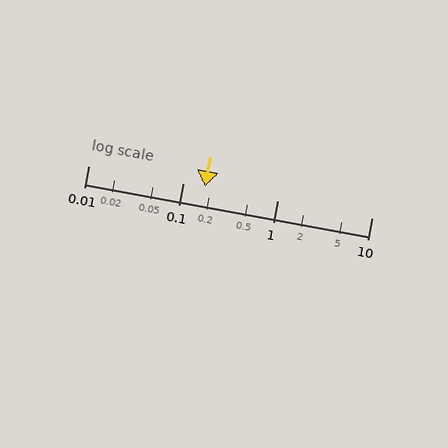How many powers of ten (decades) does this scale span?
The scale spans 3 decades, from 0.01 to 10.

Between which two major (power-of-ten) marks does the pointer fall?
The pointer is between 0.1 and 1.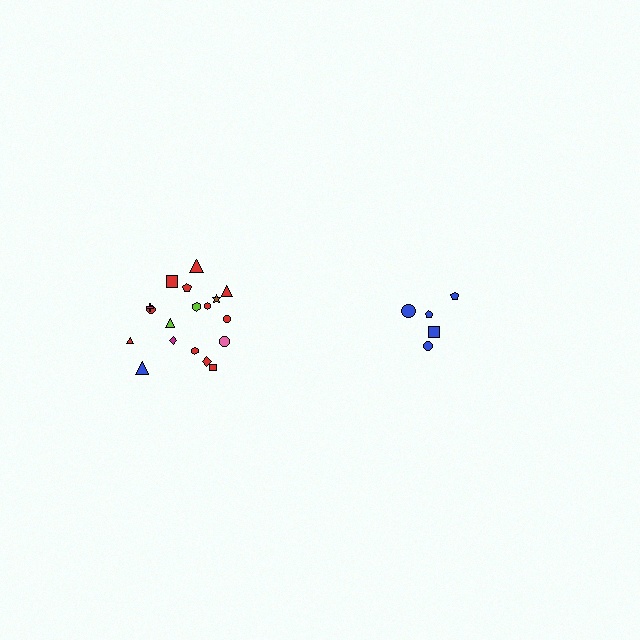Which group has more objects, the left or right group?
The left group.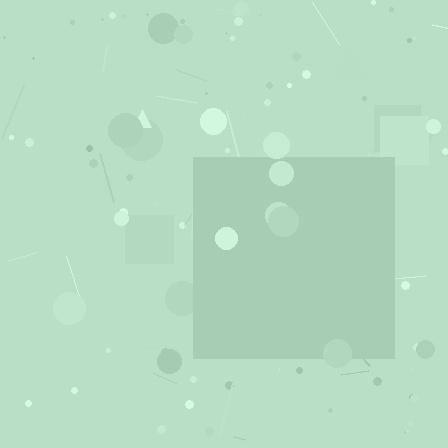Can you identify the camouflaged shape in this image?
The camouflaged shape is a square.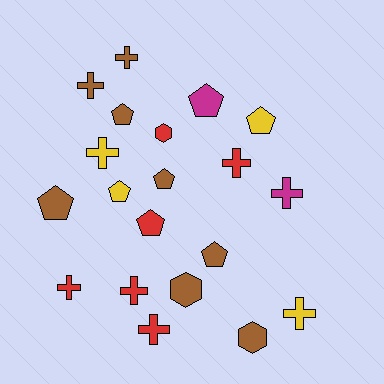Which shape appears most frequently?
Cross, with 9 objects.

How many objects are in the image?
There are 20 objects.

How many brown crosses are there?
There are 2 brown crosses.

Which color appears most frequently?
Brown, with 8 objects.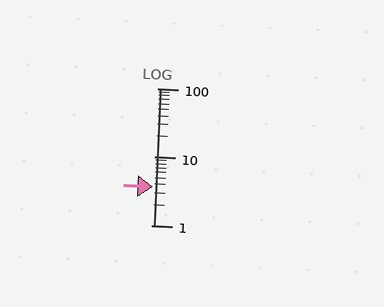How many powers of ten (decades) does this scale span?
The scale spans 2 decades, from 1 to 100.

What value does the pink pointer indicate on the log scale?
The pointer indicates approximately 3.7.